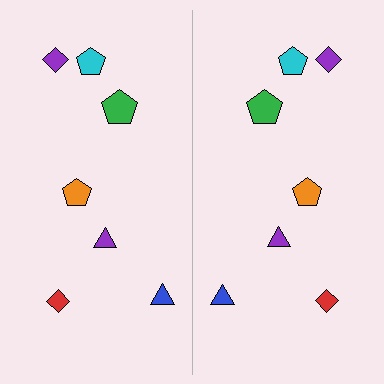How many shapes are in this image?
There are 14 shapes in this image.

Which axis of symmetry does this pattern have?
The pattern has a vertical axis of symmetry running through the center of the image.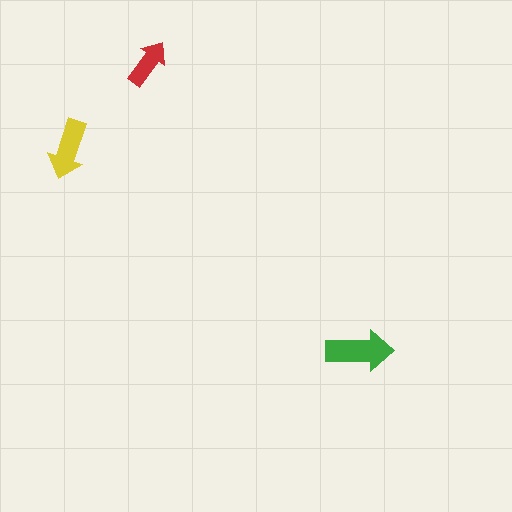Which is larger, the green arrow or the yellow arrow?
The green one.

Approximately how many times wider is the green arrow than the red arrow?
About 1.5 times wider.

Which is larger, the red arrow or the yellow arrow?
The yellow one.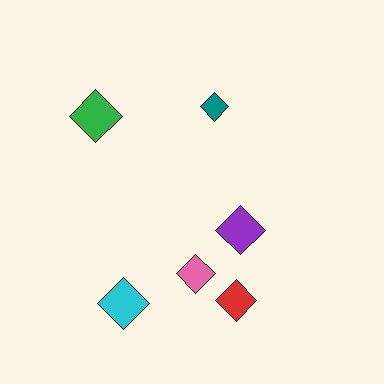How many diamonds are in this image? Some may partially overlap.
There are 6 diamonds.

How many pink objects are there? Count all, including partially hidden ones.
There is 1 pink object.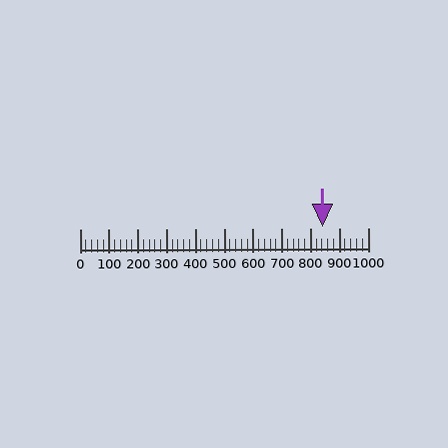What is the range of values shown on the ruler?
The ruler shows values from 0 to 1000.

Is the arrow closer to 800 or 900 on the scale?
The arrow is closer to 800.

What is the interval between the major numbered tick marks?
The major tick marks are spaced 100 units apart.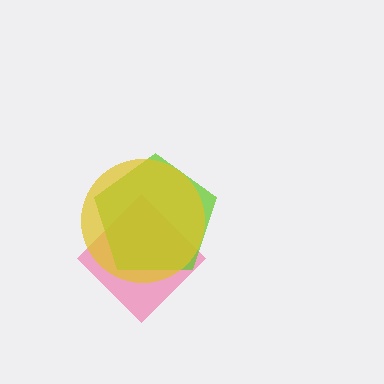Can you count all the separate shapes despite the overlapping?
Yes, there are 3 separate shapes.